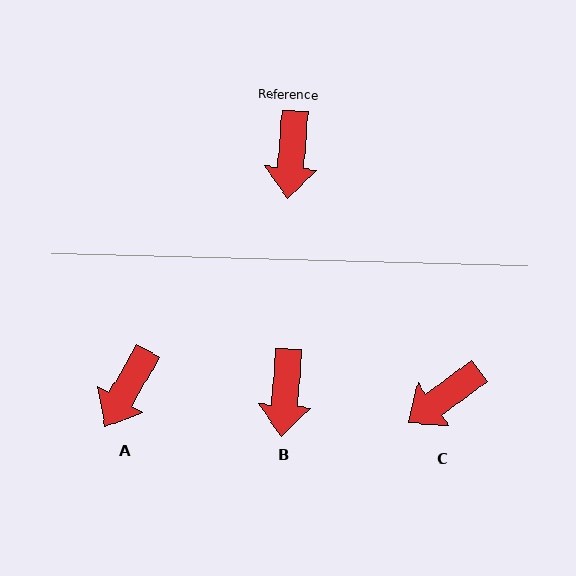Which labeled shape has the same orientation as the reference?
B.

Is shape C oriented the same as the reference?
No, it is off by about 49 degrees.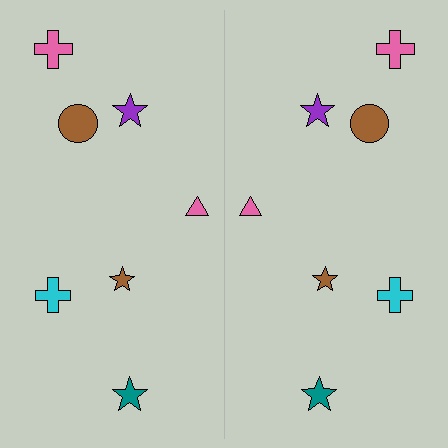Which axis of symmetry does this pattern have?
The pattern has a vertical axis of symmetry running through the center of the image.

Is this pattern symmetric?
Yes, this pattern has bilateral (reflection) symmetry.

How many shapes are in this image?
There are 14 shapes in this image.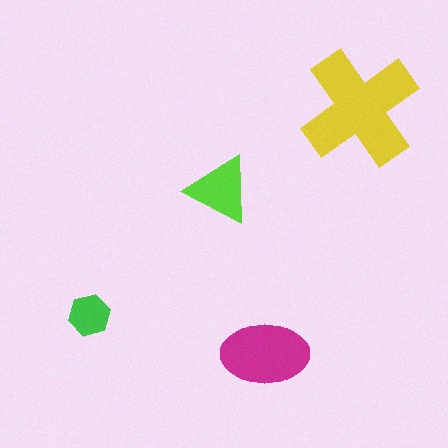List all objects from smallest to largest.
The green hexagon, the lime triangle, the magenta ellipse, the yellow cross.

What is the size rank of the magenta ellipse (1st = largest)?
2nd.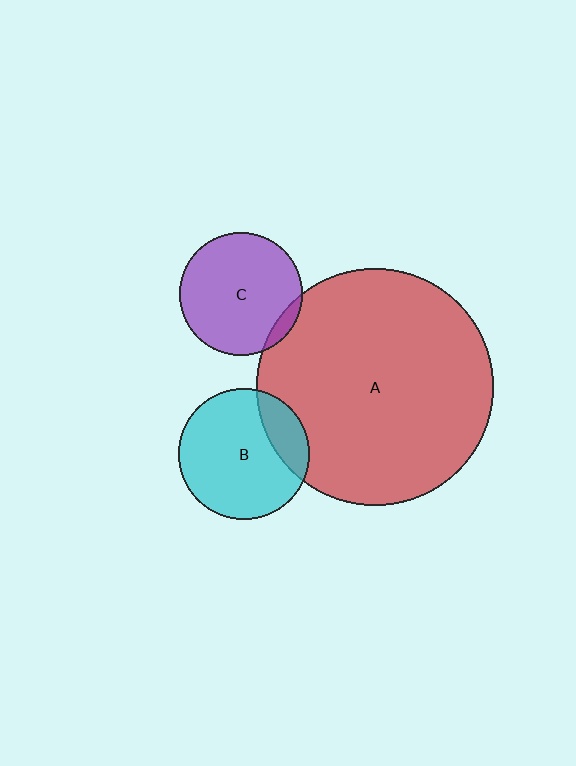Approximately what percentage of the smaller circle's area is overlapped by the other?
Approximately 5%.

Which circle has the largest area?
Circle A (red).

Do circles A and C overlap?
Yes.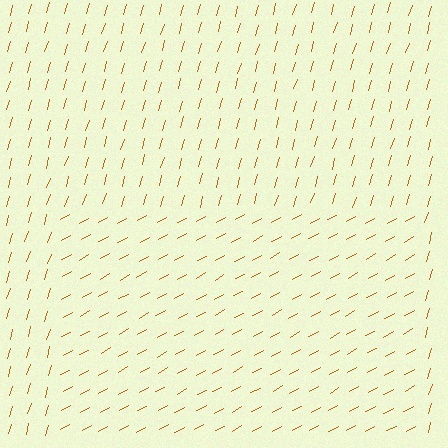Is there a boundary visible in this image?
Yes, there is a texture boundary formed by a change in line orientation.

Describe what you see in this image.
The image is filled with small brown line segments. A rectangle region in the image has lines oriented differently from the surrounding lines, creating a visible texture boundary.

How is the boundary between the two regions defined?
The boundary is defined purely by a change in line orientation (approximately 45 degrees difference). All lines are the same color and thickness.